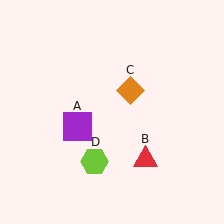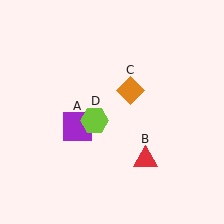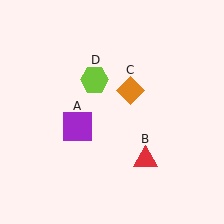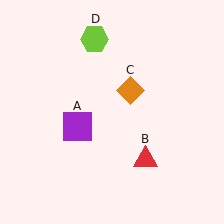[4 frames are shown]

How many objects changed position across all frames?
1 object changed position: lime hexagon (object D).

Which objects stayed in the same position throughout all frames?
Purple square (object A) and red triangle (object B) and orange diamond (object C) remained stationary.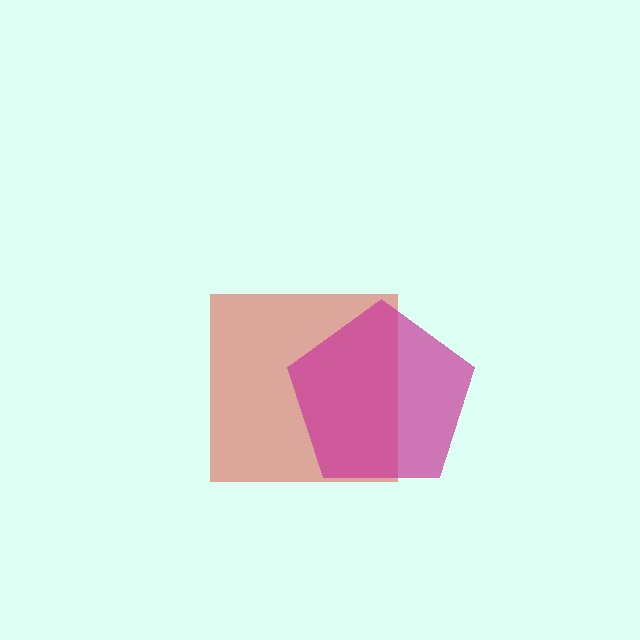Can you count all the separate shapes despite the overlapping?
Yes, there are 2 separate shapes.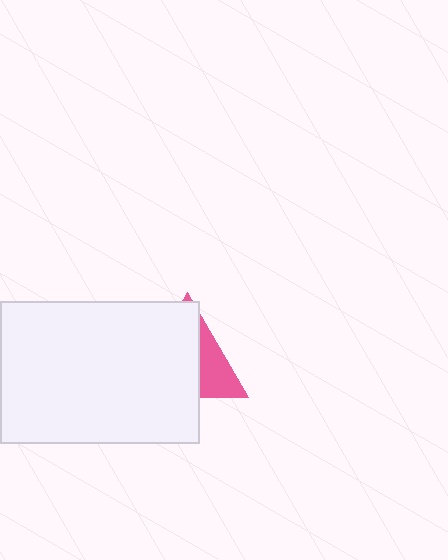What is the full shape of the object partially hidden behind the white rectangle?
The partially hidden object is a pink triangle.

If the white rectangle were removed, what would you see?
You would see the complete pink triangle.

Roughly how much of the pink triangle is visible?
A small part of it is visible (roughly 33%).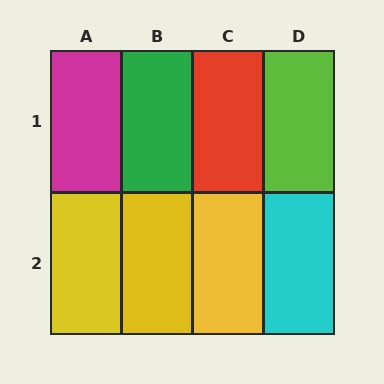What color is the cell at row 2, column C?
Yellow.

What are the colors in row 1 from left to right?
Magenta, green, red, lime.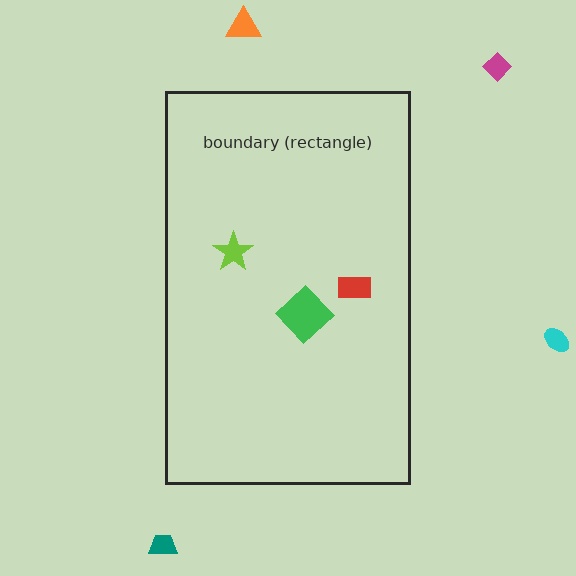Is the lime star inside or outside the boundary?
Inside.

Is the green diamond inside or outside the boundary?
Inside.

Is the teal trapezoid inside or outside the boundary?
Outside.